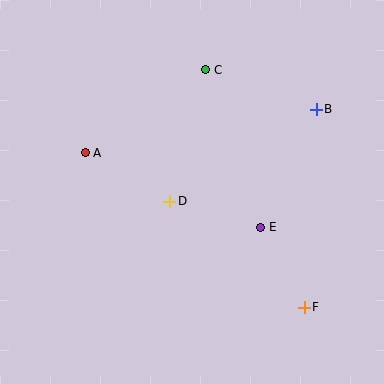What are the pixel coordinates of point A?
Point A is at (85, 153).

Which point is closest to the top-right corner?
Point B is closest to the top-right corner.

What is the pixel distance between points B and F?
The distance between B and F is 198 pixels.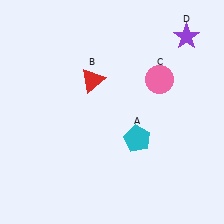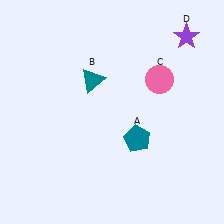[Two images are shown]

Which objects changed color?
A changed from cyan to teal. B changed from red to teal.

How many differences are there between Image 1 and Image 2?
There are 2 differences between the two images.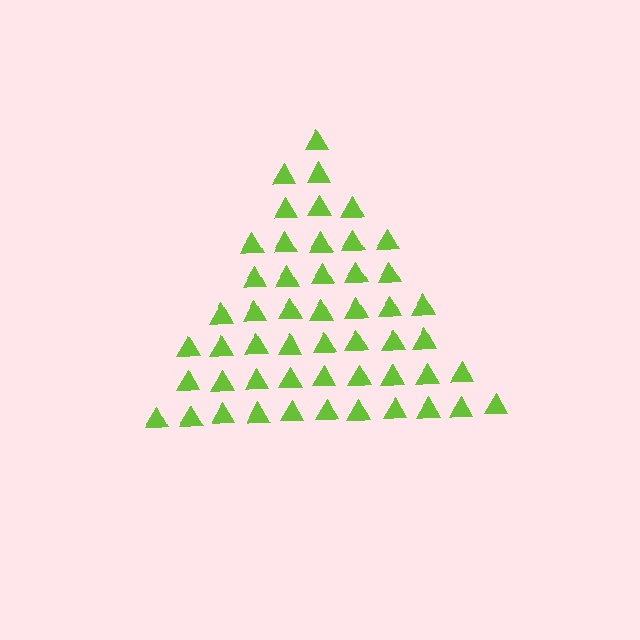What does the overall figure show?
The overall figure shows a triangle.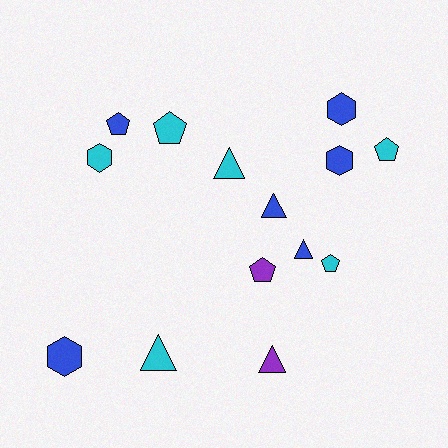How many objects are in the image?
There are 14 objects.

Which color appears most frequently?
Cyan, with 6 objects.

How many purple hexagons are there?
There are no purple hexagons.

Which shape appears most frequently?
Pentagon, with 5 objects.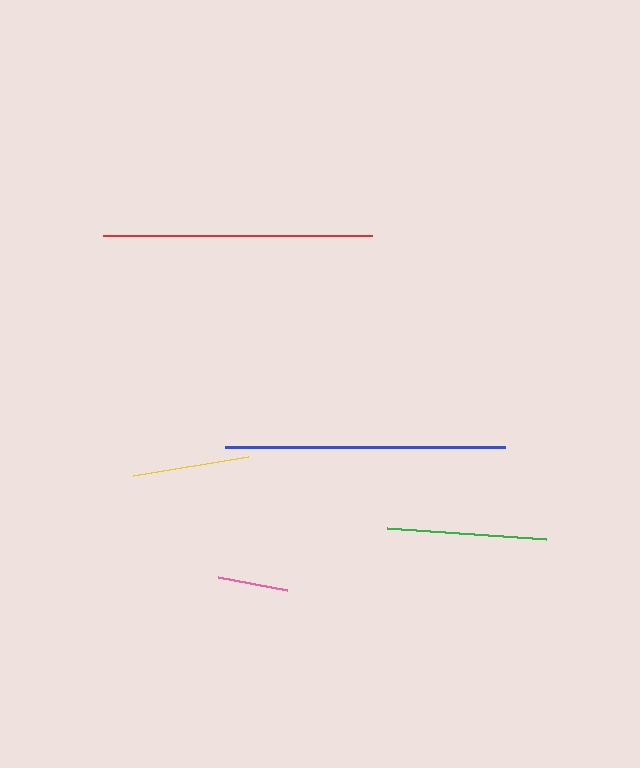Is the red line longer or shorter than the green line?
The red line is longer than the green line.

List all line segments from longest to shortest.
From longest to shortest: blue, red, green, yellow, pink.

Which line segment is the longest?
The blue line is the longest at approximately 279 pixels.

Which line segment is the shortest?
The pink line is the shortest at approximately 70 pixels.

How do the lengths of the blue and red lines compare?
The blue and red lines are approximately the same length.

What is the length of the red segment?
The red segment is approximately 269 pixels long.